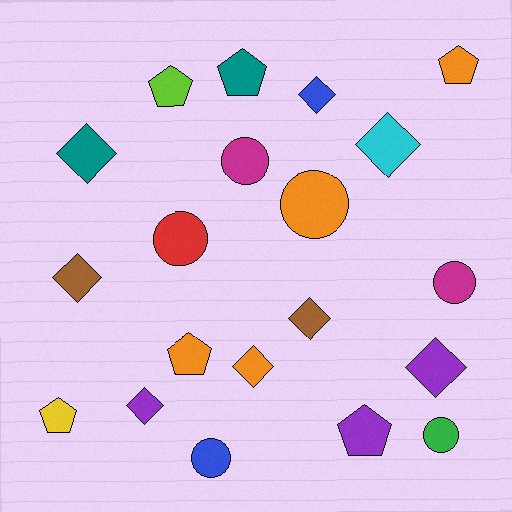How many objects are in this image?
There are 20 objects.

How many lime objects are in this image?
There is 1 lime object.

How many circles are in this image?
There are 6 circles.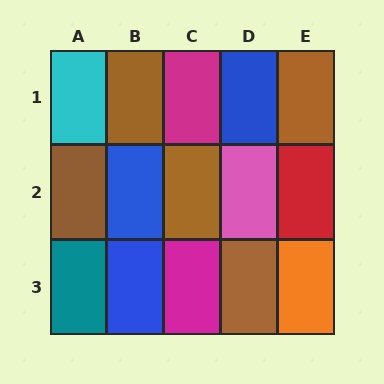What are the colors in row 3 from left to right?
Teal, blue, magenta, brown, orange.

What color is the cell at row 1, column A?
Cyan.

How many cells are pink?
1 cell is pink.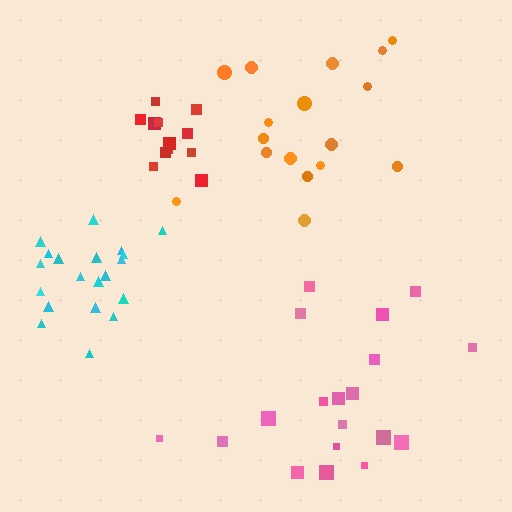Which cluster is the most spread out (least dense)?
Pink.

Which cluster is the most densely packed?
Red.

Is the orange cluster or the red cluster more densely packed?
Red.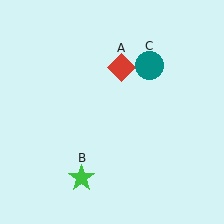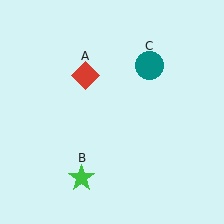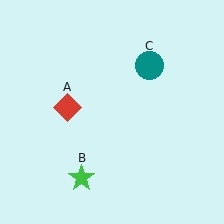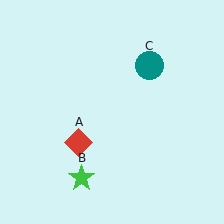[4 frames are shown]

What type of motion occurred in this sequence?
The red diamond (object A) rotated counterclockwise around the center of the scene.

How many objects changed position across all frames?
1 object changed position: red diamond (object A).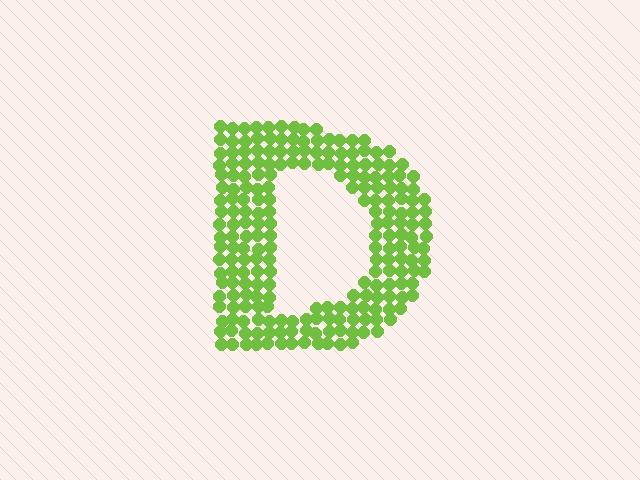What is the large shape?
The large shape is the letter D.